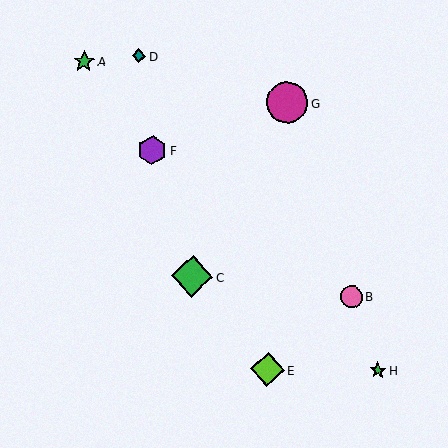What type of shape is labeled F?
Shape F is a purple hexagon.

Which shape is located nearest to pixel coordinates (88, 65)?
The green star (labeled A) at (84, 62) is nearest to that location.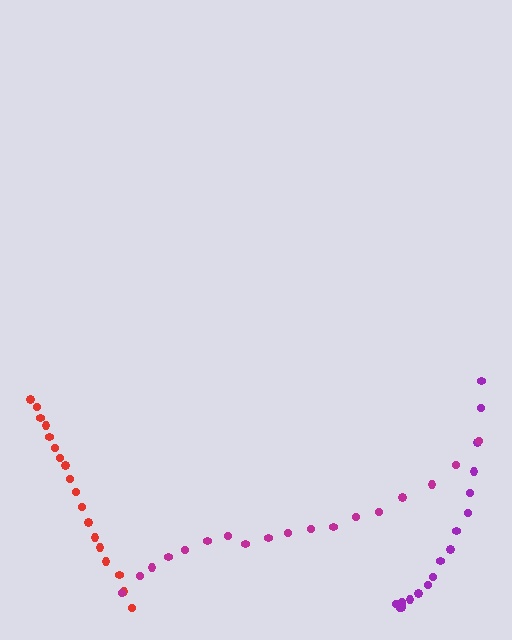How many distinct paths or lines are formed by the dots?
There are 3 distinct paths.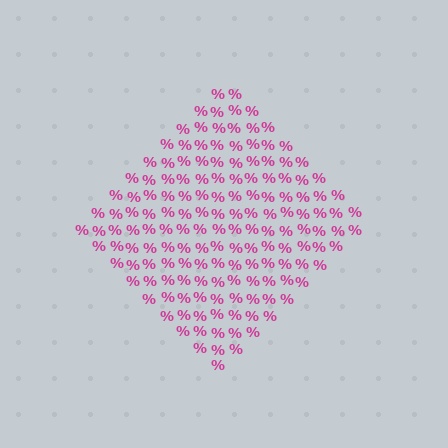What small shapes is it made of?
It is made of small percent signs.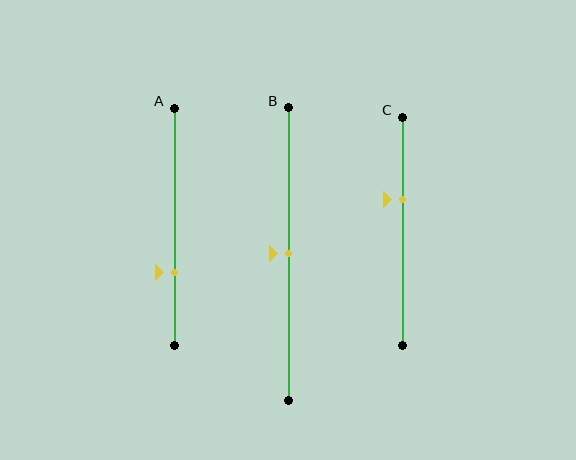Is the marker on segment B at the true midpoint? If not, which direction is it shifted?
Yes, the marker on segment B is at the true midpoint.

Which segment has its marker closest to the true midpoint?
Segment B has its marker closest to the true midpoint.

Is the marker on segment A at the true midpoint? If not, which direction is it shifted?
No, the marker on segment A is shifted downward by about 19% of the segment length.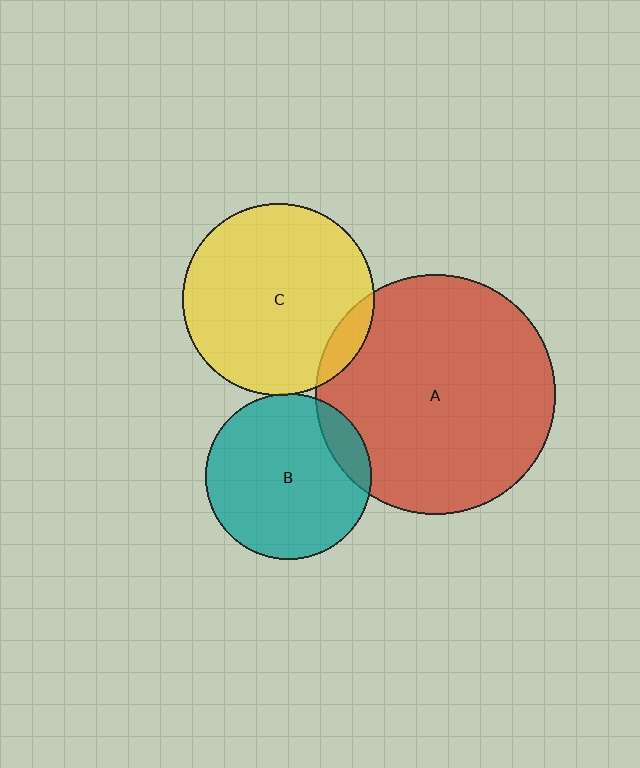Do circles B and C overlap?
Yes.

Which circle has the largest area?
Circle A (red).